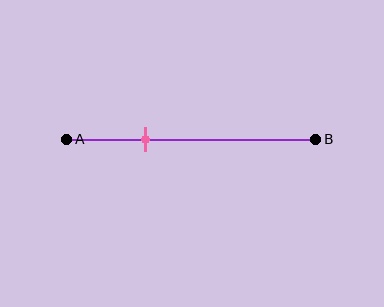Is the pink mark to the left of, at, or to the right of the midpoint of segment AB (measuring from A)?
The pink mark is to the left of the midpoint of segment AB.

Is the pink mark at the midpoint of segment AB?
No, the mark is at about 30% from A, not at the 50% midpoint.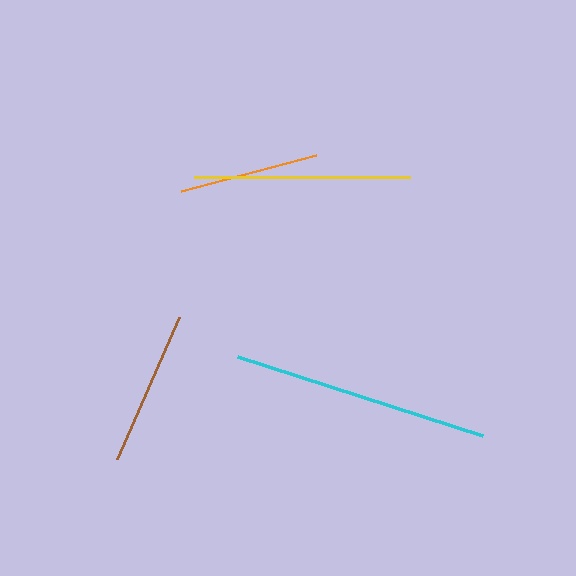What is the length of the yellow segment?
The yellow segment is approximately 215 pixels long.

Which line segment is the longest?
The cyan line is the longest at approximately 257 pixels.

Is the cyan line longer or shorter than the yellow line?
The cyan line is longer than the yellow line.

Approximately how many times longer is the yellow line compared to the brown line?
The yellow line is approximately 1.4 times the length of the brown line.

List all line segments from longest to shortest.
From longest to shortest: cyan, yellow, brown, orange.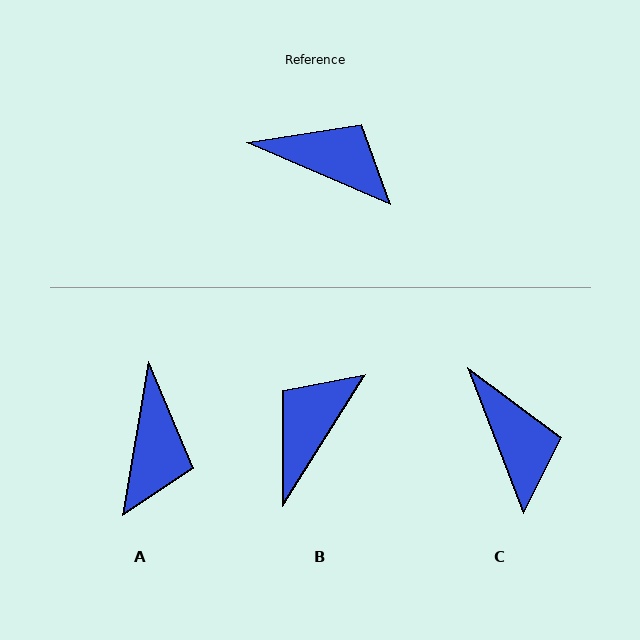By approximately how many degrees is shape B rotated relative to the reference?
Approximately 81 degrees counter-clockwise.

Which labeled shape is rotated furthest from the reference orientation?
B, about 81 degrees away.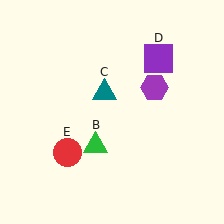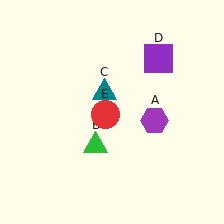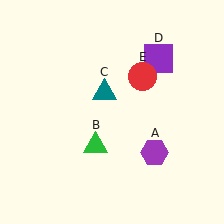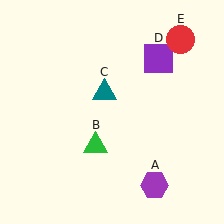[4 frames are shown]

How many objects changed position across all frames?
2 objects changed position: purple hexagon (object A), red circle (object E).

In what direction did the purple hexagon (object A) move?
The purple hexagon (object A) moved down.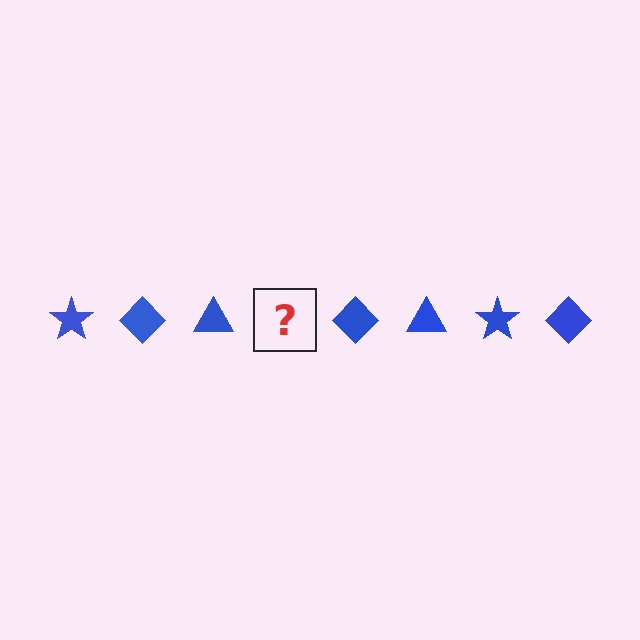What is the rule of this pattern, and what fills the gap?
The rule is that the pattern cycles through star, diamond, triangle shapes in blue. The gap should be filled with a blue star.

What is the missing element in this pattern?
The missing element is a blue star.